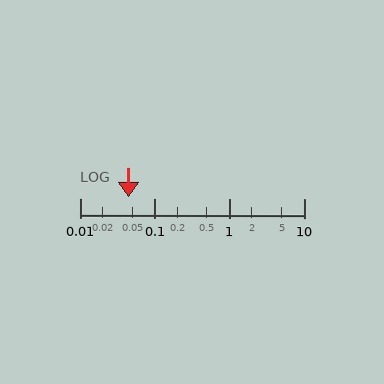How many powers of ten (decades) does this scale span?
The scale spans 3 decades, from 0.01 to 10.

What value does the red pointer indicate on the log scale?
The pointer indicates approximately 0.045.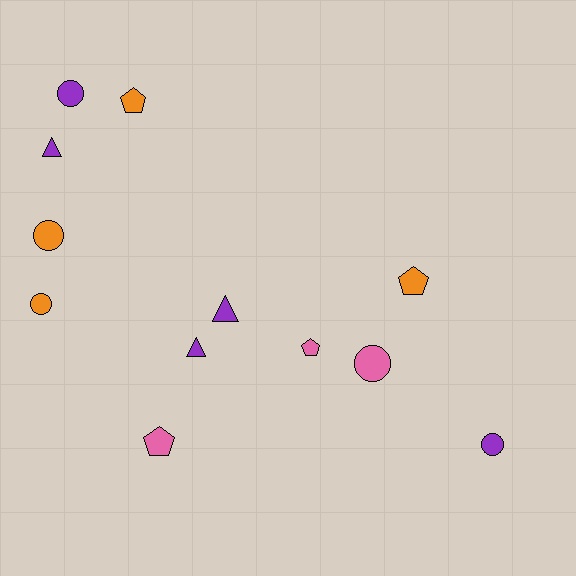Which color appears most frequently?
Purple, with 5 objects.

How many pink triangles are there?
There are no pink triangles.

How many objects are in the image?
There are 12 objects.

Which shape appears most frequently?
Circle, with 5 objects.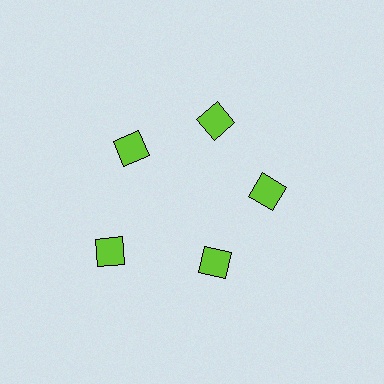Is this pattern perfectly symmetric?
No. The 5 lime diamonds are arranged in a ring, but one element near the 8 o'clock position is pushed outward from the center, breaking the 5-fold rotational symmetry.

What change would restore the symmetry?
The symmetry would be restored by moving it inward, back onto the ring so that all 5 diamonds sit at equal angles and equal distance from the center.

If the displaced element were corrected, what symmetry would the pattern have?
It would have 5-fold rotational symmetry — the pattern would map onto itself every 72 degrees.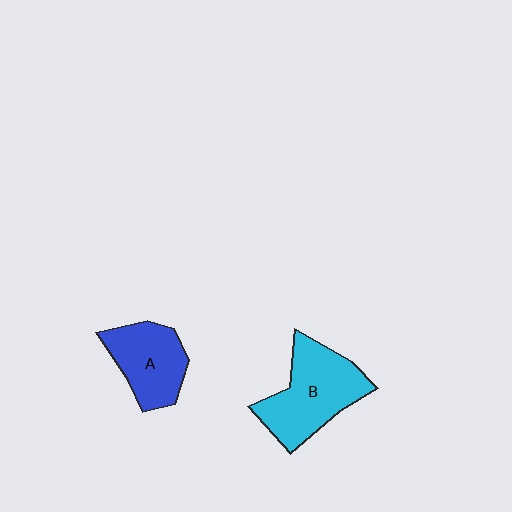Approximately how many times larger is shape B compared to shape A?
Approximately 1.4 times.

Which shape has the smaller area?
Shape A (blue).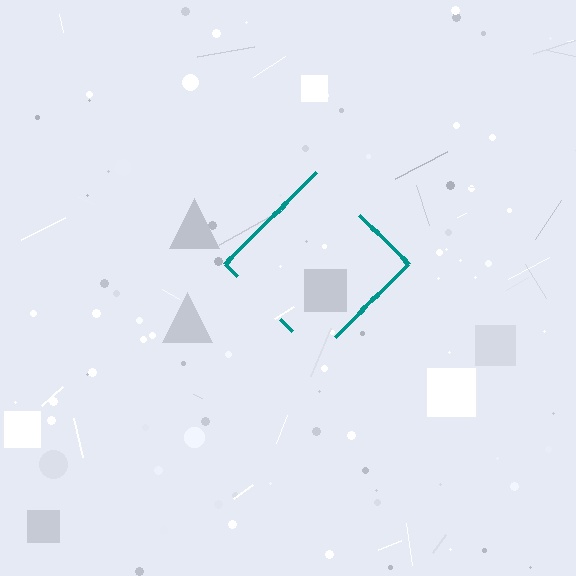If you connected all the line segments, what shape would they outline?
They would outline a diamond.